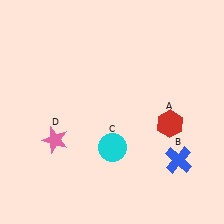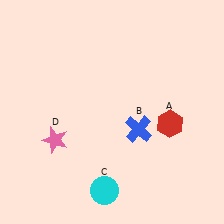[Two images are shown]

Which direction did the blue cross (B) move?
The blue cross (B) moved left.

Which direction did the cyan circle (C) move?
The cyan circle (C) moved down.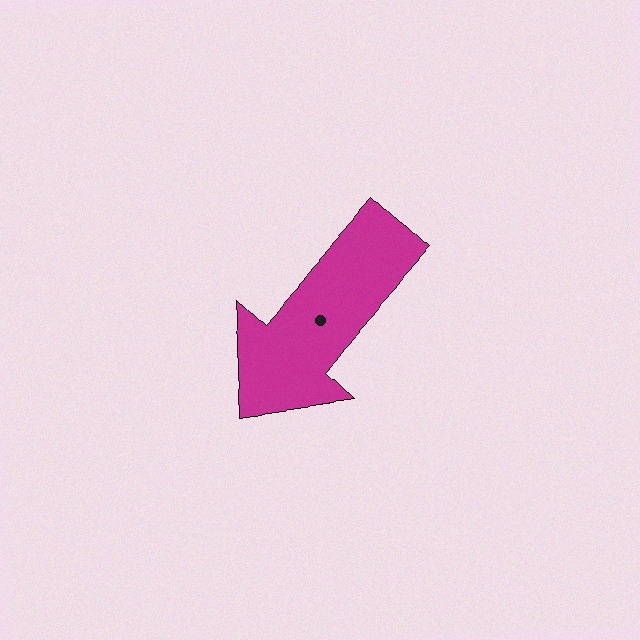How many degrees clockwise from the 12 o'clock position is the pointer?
Approximately 222 degrees.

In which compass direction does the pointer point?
Southwest.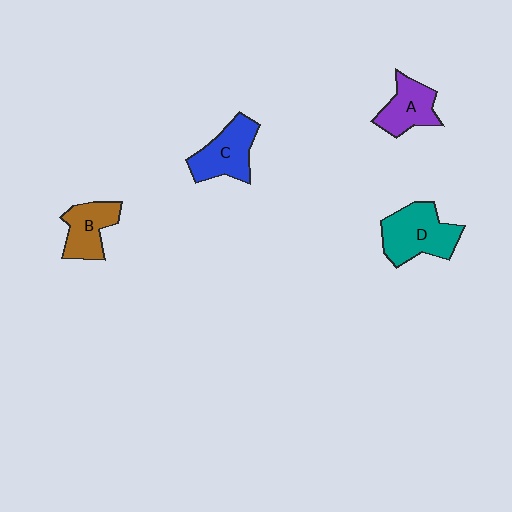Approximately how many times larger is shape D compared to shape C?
Approximately 1.2 times.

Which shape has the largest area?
Shape D (teal).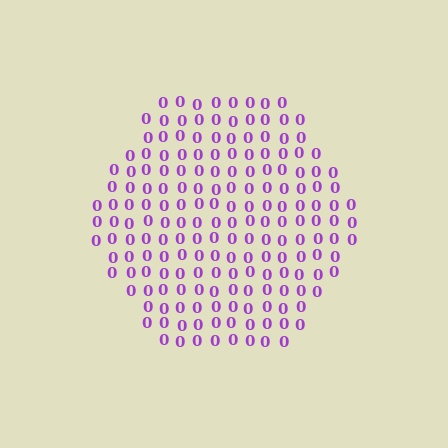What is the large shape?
The large shape is a hexagon.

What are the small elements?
The small elements are digit 0's.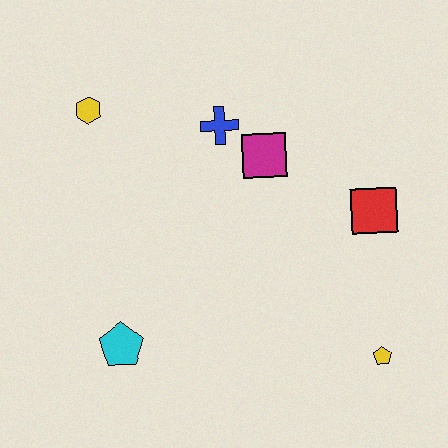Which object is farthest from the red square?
The yellow hexagon is farthest from the red square.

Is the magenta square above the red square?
Yes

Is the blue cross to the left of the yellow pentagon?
Yes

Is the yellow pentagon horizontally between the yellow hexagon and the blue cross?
No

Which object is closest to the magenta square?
The blue cross is closest to the magenta square.